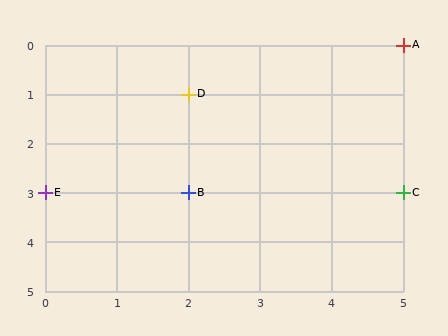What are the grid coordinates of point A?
Point A is at grid coordinates (5, 0).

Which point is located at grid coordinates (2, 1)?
Point D is at (2, 1).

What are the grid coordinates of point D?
Point D is at grid coordinates (2, 1).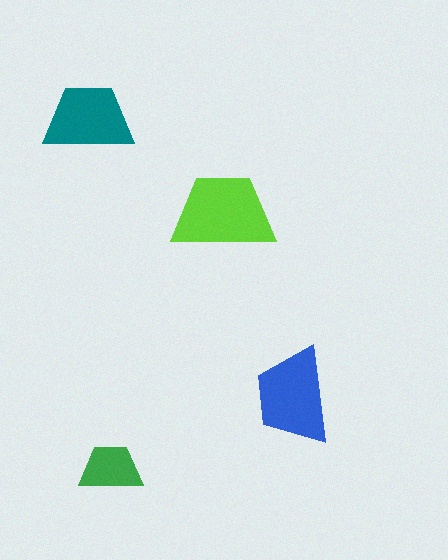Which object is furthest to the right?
The blue trapezoid is rightmost.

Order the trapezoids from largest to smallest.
the lime one, the blue one, the teal one, the green one.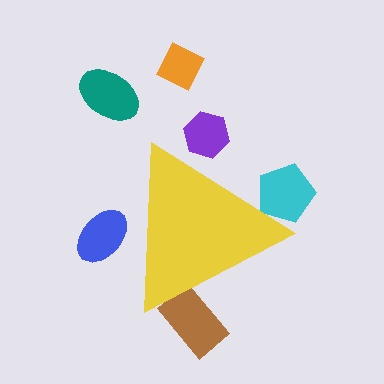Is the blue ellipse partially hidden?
Yes, the blue ellipse is partially hidden behind the yellow triangle.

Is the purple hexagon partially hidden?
Yes, the purple hexagon is partially hidden behind the yellow triangle.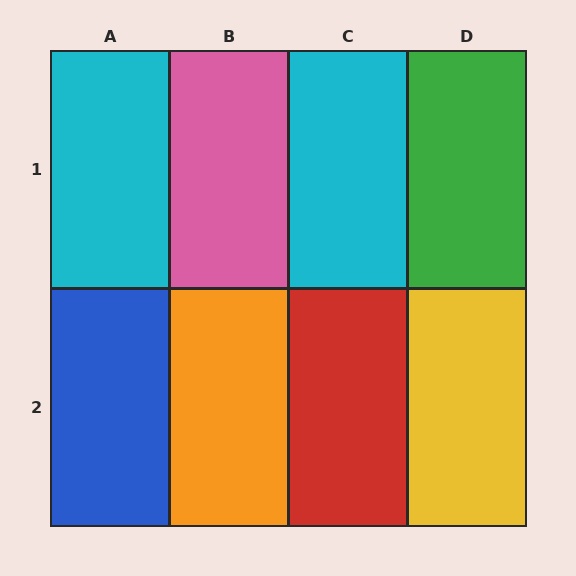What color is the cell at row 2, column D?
Yellow.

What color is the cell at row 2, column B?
Orange.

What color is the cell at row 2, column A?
Blue.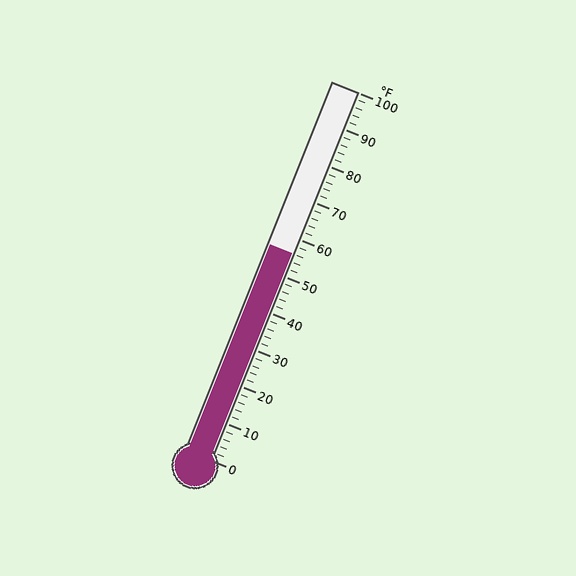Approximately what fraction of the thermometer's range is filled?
The thermometer is filled to approximately 55% of its range.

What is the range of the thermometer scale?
The thermometer scale ranges from 0°F to 100°F.